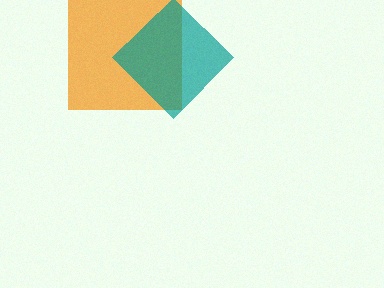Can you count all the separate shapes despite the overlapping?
Yes, there are 2 separate shapes.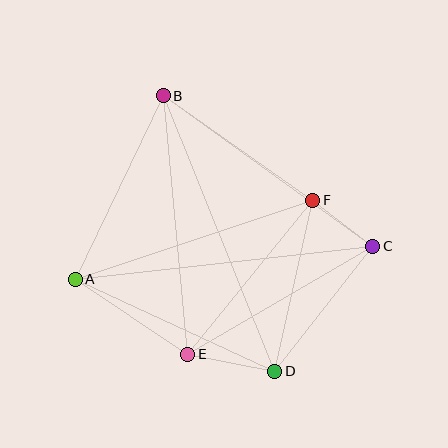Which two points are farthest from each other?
Points A and C are farthest from each other.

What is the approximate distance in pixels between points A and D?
The distance between A and D is approximately 220 pixels.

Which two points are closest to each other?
Points C and F are closest to each other.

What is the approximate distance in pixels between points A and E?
The distance between A and E is approximately 135 pixels.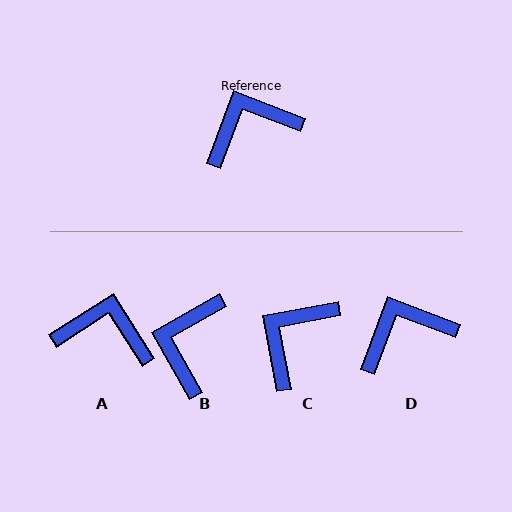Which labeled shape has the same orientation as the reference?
D.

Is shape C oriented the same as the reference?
No, it is off by about 31 degrees.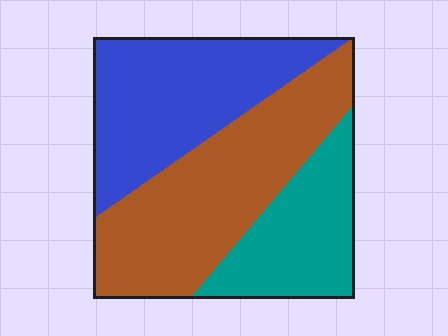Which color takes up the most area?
Brown, at roughly 40%.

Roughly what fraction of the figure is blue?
Blue covers 35% of the figure.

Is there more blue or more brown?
Brown.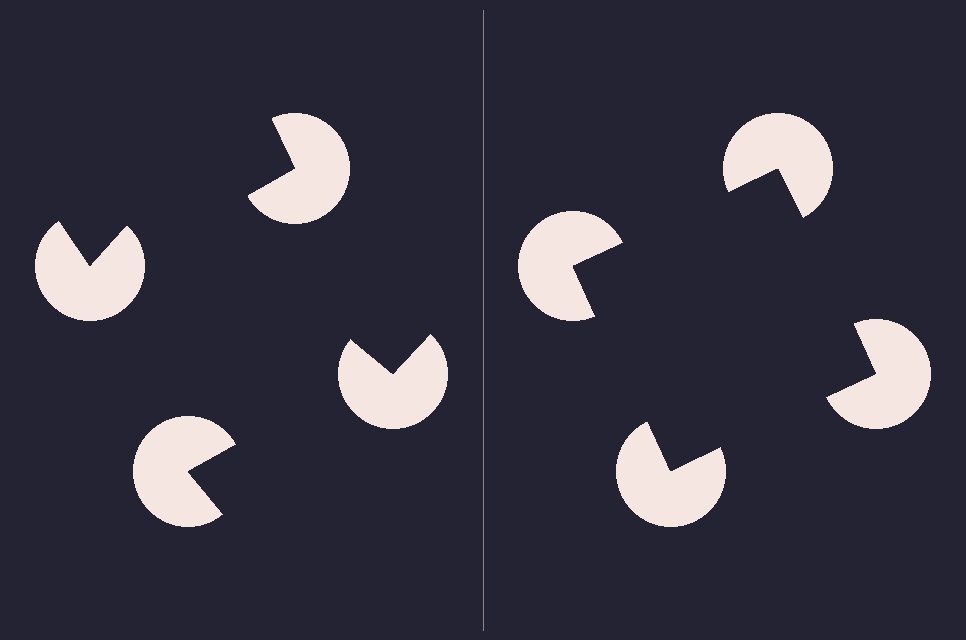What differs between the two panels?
The pac-man discs are positioned identically on both sides; only the wedge orientations differ. On the right they align to a square; on the left they are misaligned.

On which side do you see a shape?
An illusory square appears on the right side. On the left side the wedge cuts are rotated, so no coherent shape forms.